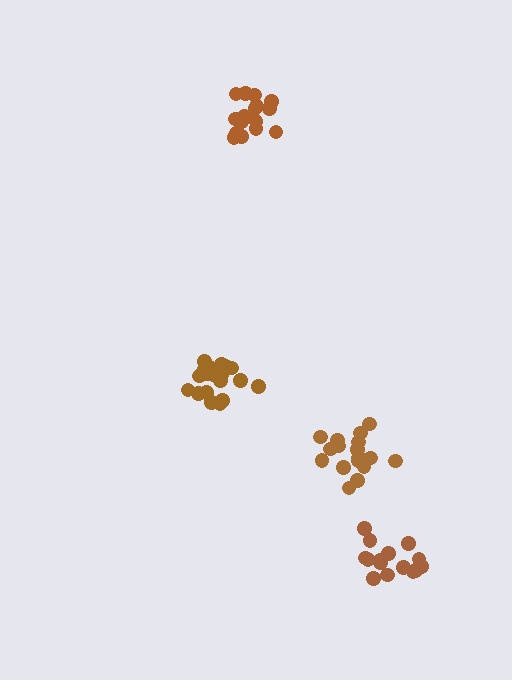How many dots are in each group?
Group 1: 18 dots, Group 2: 16 dots, Group 3: 17 dots, Group 4: 19 dots (70 total).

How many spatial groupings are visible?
There are 4 spatial groupings.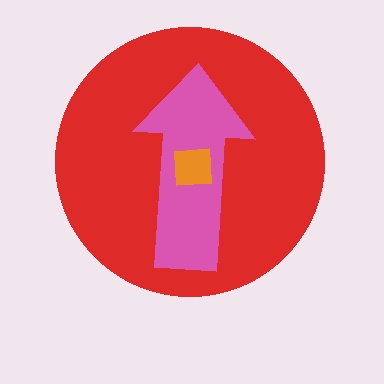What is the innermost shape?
The orange square.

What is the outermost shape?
The red circle.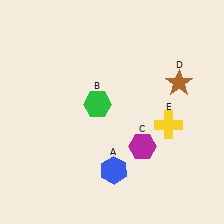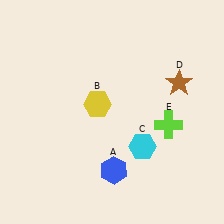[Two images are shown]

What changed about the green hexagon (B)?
In Image 1, B is green. In Image 2, it changed to yellow.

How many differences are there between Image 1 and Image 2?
There are 3 differences between the two images.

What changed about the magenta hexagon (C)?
In Image 1, C is magenta. In Image 2, it changed to cyan.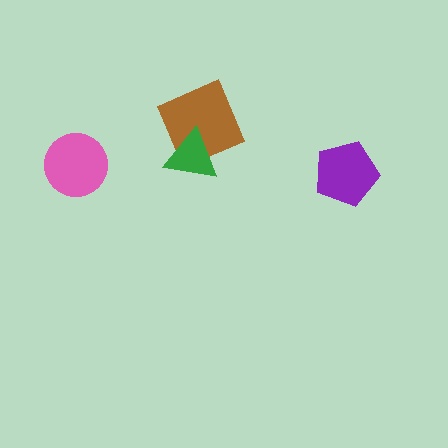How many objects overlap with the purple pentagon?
0 objects overlap with the purple pentagon.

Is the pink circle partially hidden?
No, no other shape covers it.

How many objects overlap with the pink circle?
0 objects overlap with the pink circle.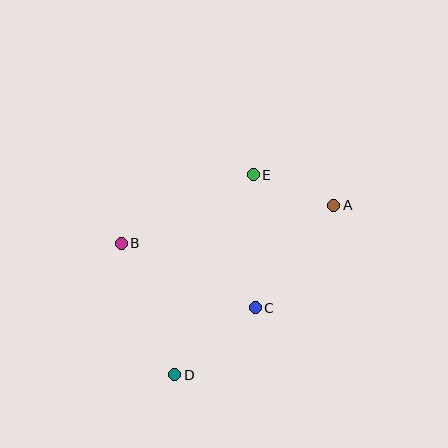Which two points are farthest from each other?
Points A and D are farthest from each other.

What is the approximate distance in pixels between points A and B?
The distance between A and B is approximately 215 pixels.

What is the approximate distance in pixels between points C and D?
The distance between C and D is approximately 105 pixels.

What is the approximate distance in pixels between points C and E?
The distance between C and E is approximately 133 pixels.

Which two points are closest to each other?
Points A and E are closest to each other.